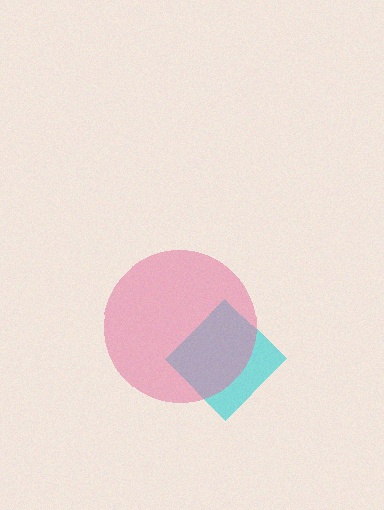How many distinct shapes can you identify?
There are 2 distinct shapes: a cyan diamond, a pink circle.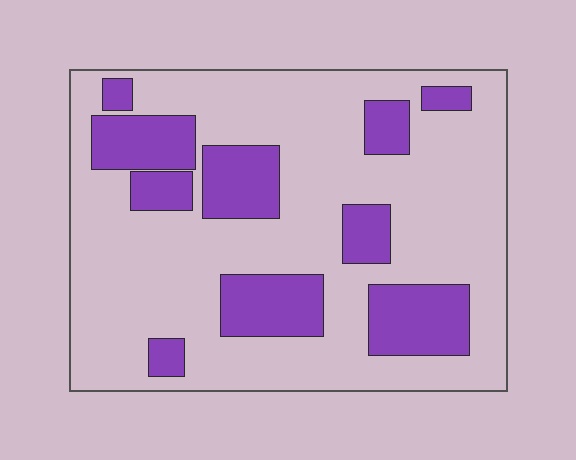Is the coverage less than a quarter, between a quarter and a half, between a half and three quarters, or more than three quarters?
Between a quarter and a half.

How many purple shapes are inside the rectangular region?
10.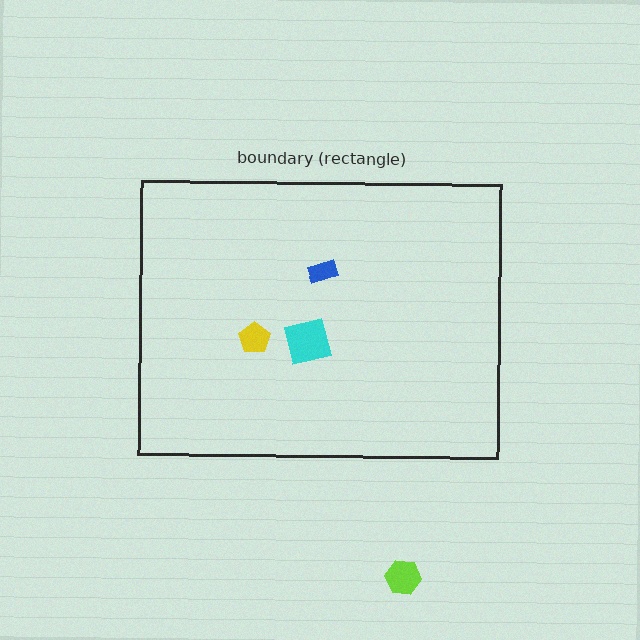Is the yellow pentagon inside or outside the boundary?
Inside.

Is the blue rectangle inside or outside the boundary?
Inside.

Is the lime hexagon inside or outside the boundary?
Outside.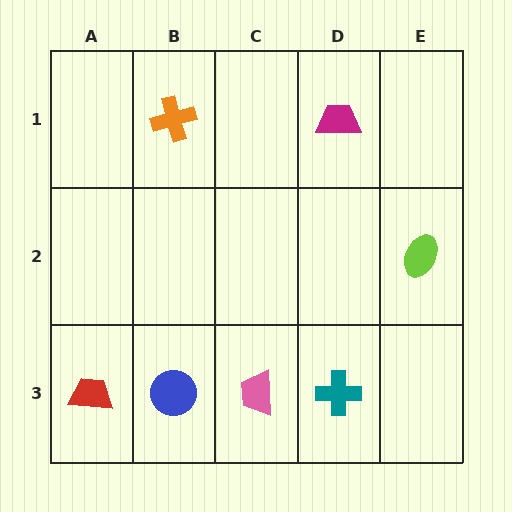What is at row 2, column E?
A lime ellipse.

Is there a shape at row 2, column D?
No, that cell is empty.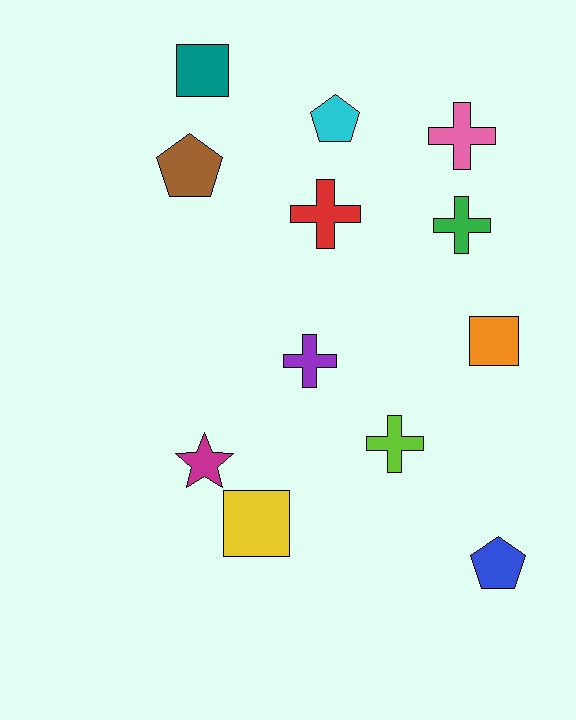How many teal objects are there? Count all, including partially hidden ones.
There is 1 teal object.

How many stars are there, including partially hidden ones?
There is 1 star.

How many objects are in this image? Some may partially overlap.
There are 12 objects.